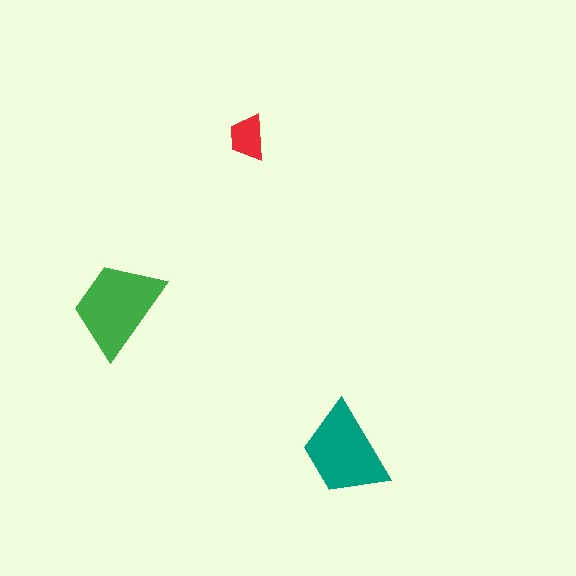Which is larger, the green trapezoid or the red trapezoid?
The green one.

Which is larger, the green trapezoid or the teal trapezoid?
The green one.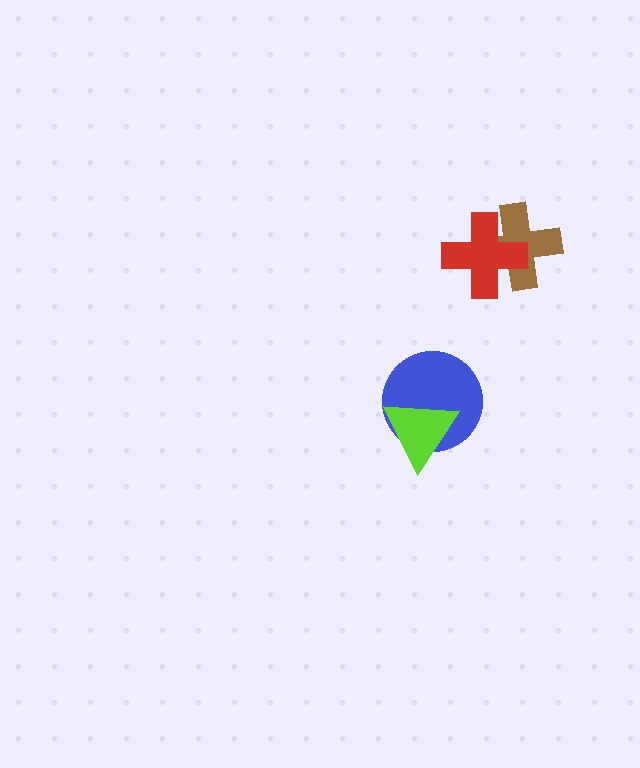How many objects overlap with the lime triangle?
1 object overlaps with the lime triangle.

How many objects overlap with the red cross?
1 object overlaps with the red cross.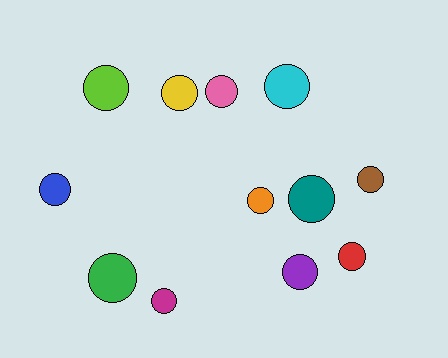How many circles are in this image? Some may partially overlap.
There are 12 circles.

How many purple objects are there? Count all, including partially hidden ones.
There is 1 purple object.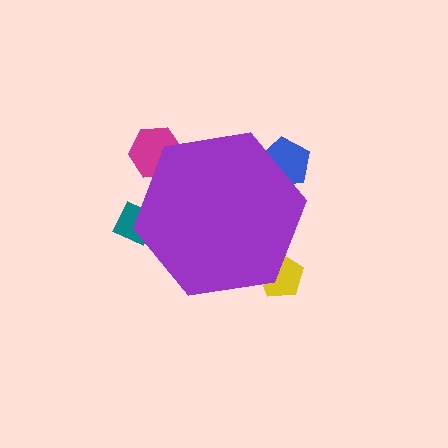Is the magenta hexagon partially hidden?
Yes, the magenta hexagon is partially hidden behind the purple hexagon.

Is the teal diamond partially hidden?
Yes, the teal diamond is partially hidden behind the purple hexagon.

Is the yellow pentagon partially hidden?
Yes, the yellow pentagon is partially hidden behind the purple hexagon.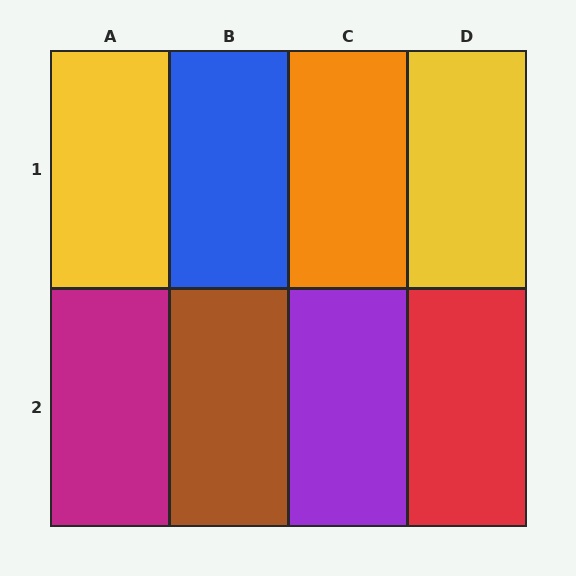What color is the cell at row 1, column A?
Yellow.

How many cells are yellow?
2 cells are yellow.